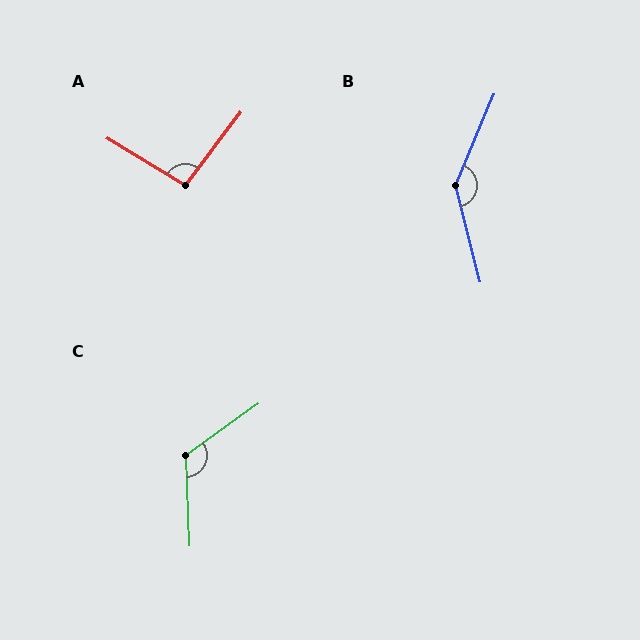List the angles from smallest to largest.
A (96°), C (124°), B (143°).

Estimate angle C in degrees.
Approximately 124 degrees.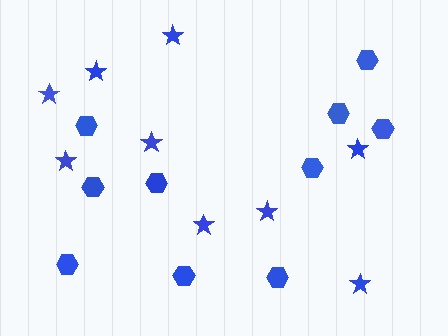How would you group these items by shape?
There are 2 groups: one group of stars (9) and one group of hexagons (10).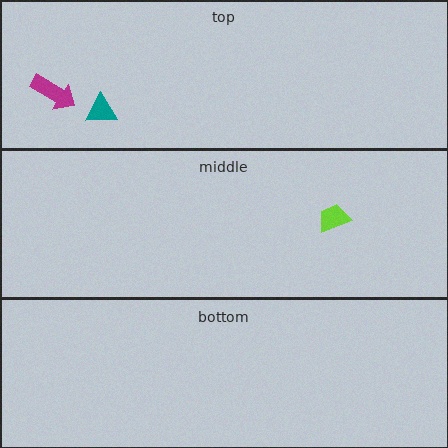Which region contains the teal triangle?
The top region.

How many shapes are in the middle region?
1.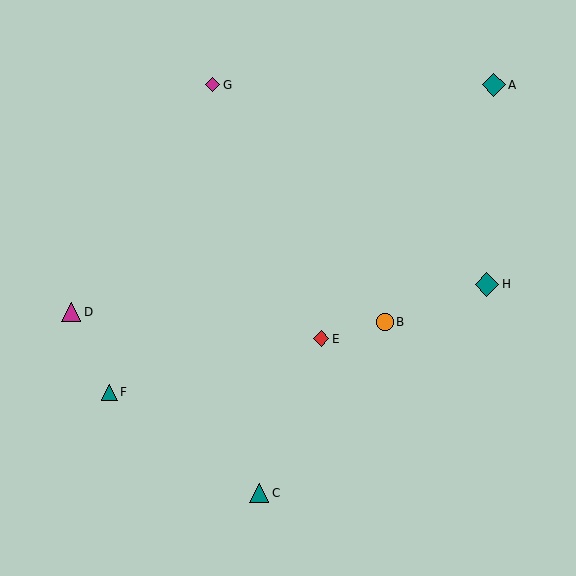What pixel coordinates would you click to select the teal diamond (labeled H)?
Click at (487, 284) to select the teal diamond H.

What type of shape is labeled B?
Shape B is an orange circle.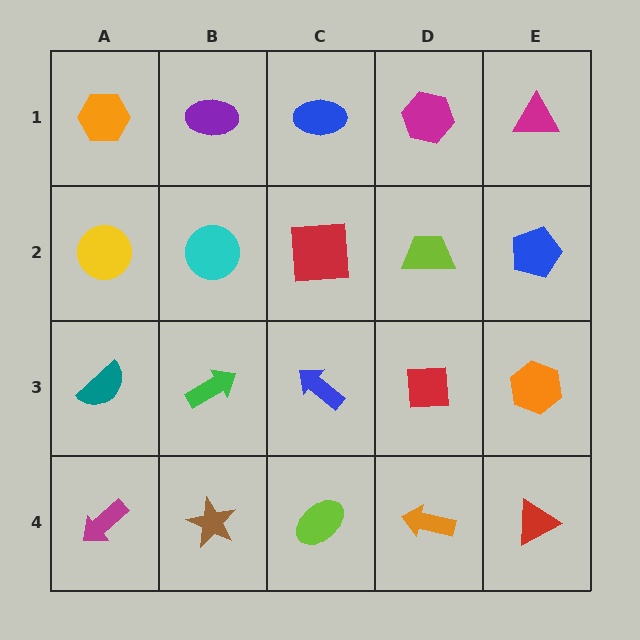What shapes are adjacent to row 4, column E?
An orange hexagon (row 3, column E), an orange arrow (row 4, column D).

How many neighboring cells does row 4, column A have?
2.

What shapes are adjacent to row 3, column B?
A cyan circle (row 2, column B), a brown star (row 4, column B), a teal semicircle (row 3, column A), a blue arrow (row 3, column C).